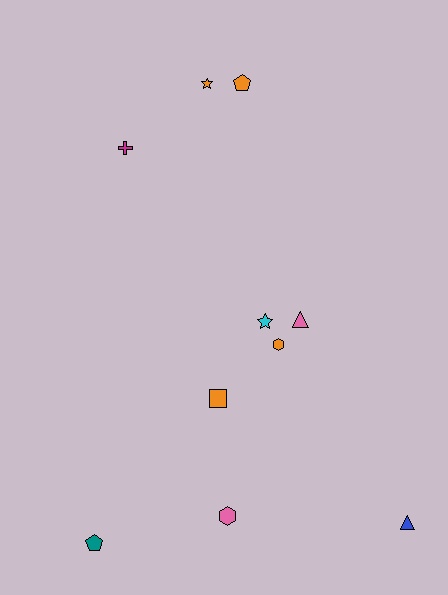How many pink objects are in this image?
There are 2 pink objects.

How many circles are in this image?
There are no circles.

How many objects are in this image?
There are 10 objects.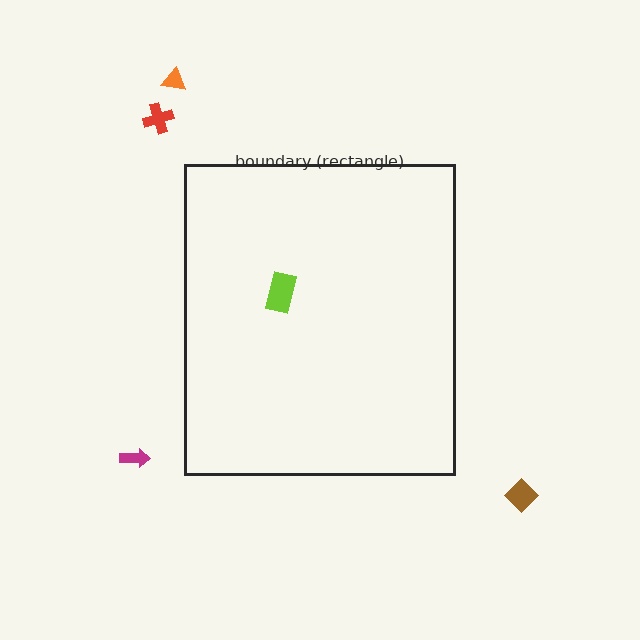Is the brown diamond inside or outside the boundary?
Outside.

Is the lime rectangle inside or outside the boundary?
Inside.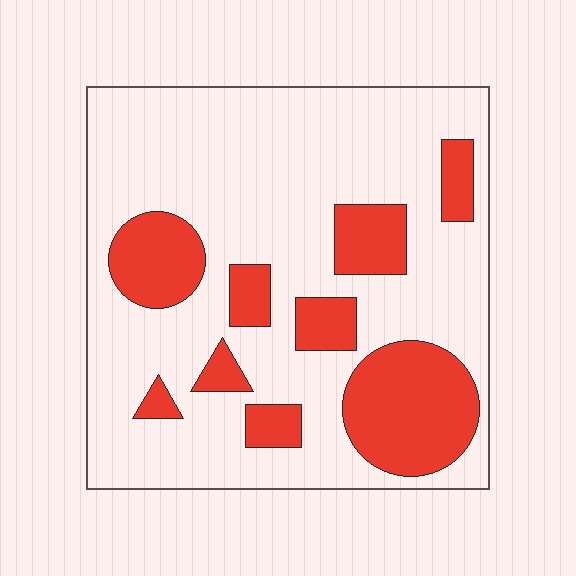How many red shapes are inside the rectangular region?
9.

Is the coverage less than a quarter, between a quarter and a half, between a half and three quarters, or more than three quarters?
Between a quarter and a half.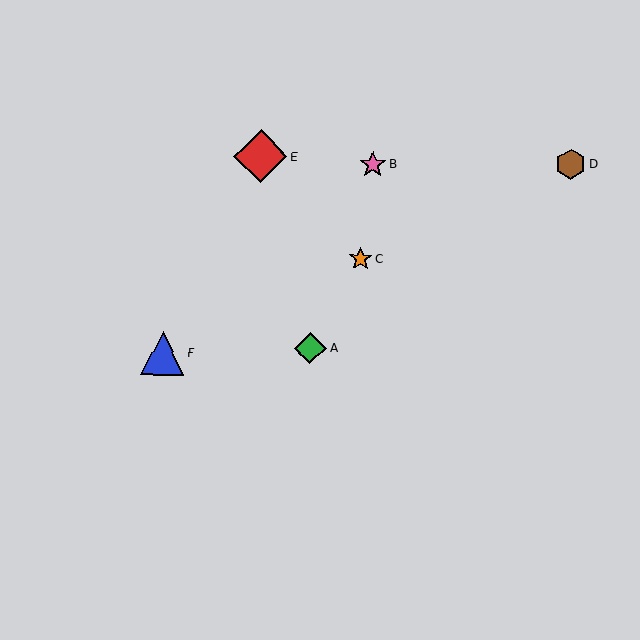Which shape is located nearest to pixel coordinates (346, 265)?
The orange star (labeled C) at (360, 258) is nearest to that location.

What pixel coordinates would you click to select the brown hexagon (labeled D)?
Click at (571, 164) to select the brown hexagon D.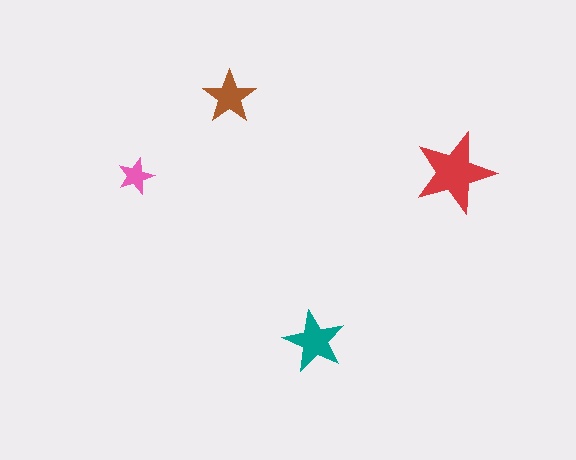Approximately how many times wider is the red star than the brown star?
About 1.5 times wider.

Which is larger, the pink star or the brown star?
The brown one.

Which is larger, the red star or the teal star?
The red one.